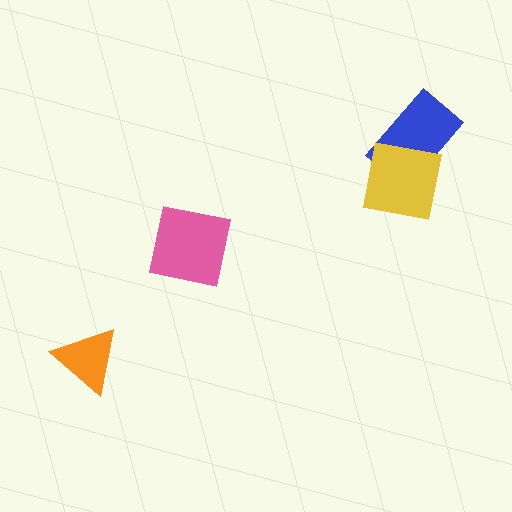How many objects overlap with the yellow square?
1 object overlaps with the yellow square.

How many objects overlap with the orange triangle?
0 objects overlap with the orange triangle.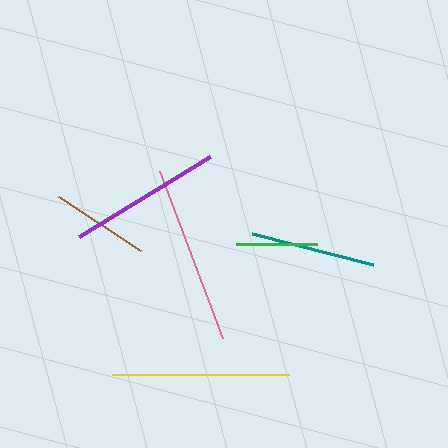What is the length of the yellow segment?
The yellow segment is approximately 178 pixels long.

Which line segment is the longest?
The pink line is the longest at approximately 178 pixels.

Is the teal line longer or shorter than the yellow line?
The yellow line is longer than the teal line.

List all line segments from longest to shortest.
From longest to shortest: pink, yellow, purple, teal, brown, green.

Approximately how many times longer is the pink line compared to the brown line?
The pink line is approximately 1.8 times the length of the brown line.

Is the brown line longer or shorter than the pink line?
The pink line is longer than the brown line.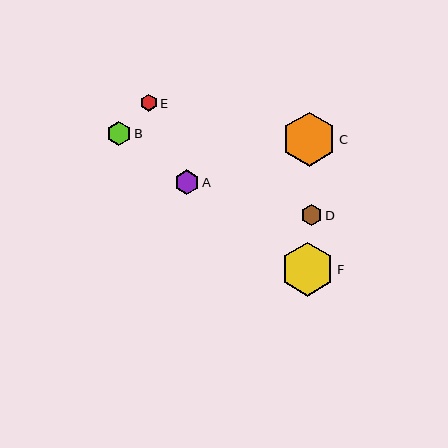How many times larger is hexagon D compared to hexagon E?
Hexagon D is approximately 1.3 times the size of hexagon E.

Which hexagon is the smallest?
Hexagon E is the smallest with a size of approximately 16 pixels.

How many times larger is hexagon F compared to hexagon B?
Hexagon F is approximately 2.3 times the size of hexagon B.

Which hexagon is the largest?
Hexagon F is the largest with a size of approximately 54 pixels.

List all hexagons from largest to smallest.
From largest to smallest: F, C, A, B, D, E.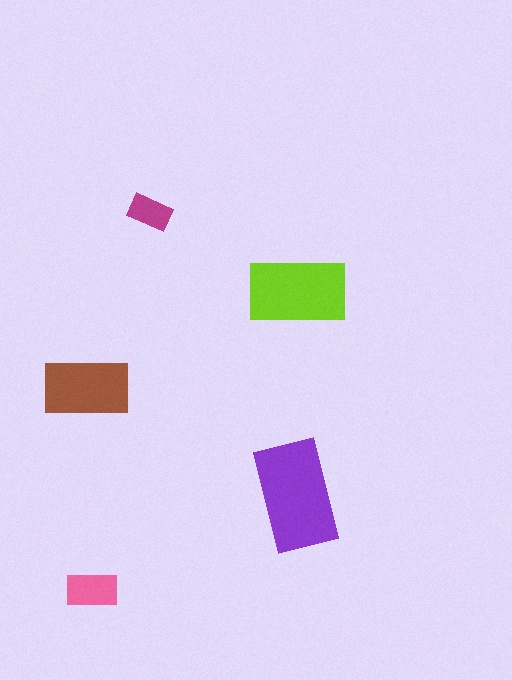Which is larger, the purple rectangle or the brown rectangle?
The purple one.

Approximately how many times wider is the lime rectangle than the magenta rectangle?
About 2.5 times wider.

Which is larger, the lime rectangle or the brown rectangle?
The lime one.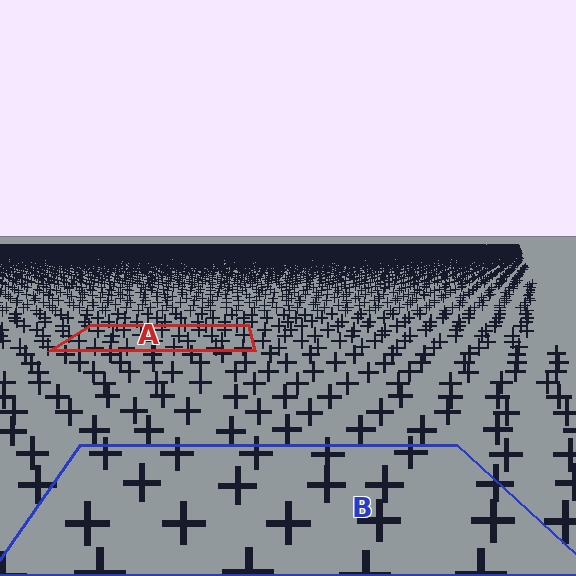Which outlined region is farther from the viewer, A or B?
Region A is farther from the viewer — the texture elements inside it appear smaller and more densely packed.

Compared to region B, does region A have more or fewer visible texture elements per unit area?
Region A has more texture elements per unit area — they are packed more densely because it is farther away.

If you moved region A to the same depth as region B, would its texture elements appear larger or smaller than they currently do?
They would appear larger. At a closer depth, the same texture elements are projected at a bigger on-screen size.